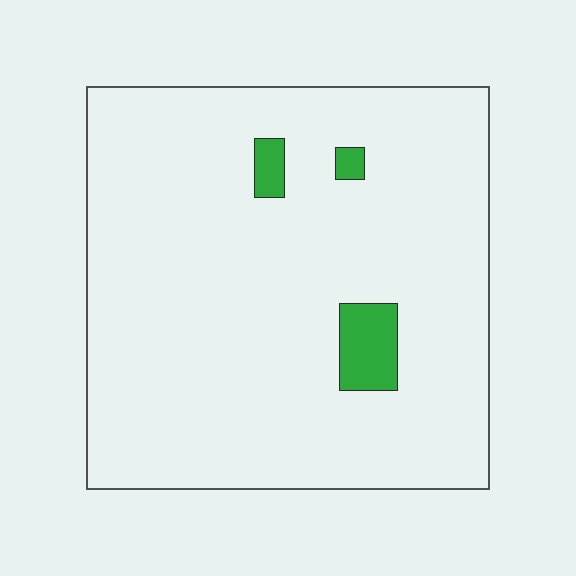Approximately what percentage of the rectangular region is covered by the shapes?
Approximately 5%.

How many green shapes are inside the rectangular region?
3.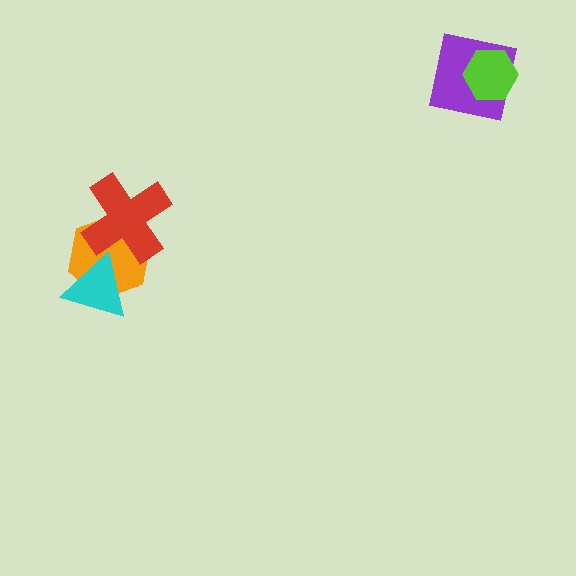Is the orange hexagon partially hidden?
Yes, it is partially covered by another shape.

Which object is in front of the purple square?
The lime hexagon is in front of the purple square.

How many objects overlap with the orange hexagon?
2 objects overlap with the orange hexagon.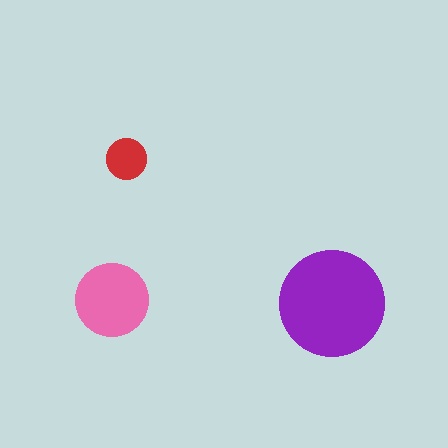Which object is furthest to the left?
The pink circle is leftmost.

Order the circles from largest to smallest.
the purple one, the pink one, the red one.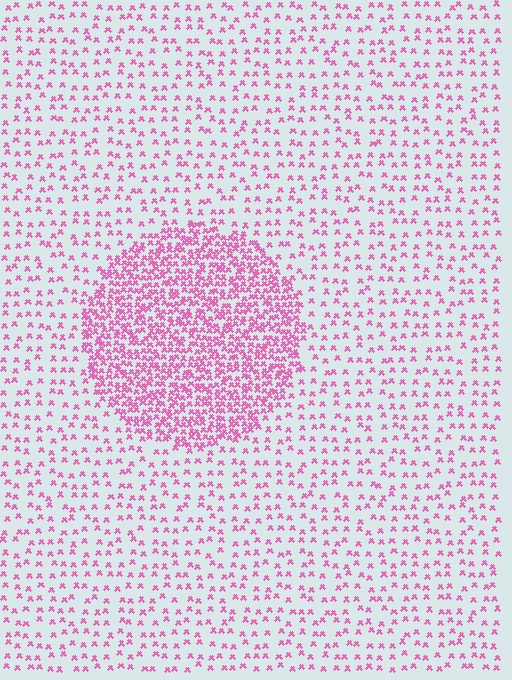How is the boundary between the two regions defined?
The boundary is defined by a change in element density (approximately 2.9x ratio). All elements are the same color, size, and shape.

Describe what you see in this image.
The image contains small pink elements arranged at two different densities. A circle-shaped region is visible where the elements are more densely packed than the surrounding area.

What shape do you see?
I see a circle.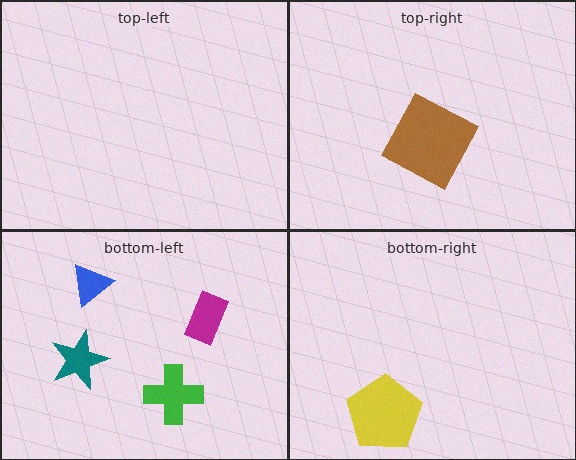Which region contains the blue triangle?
The bottom-left region.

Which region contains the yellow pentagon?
The bottom-right region.